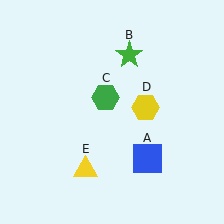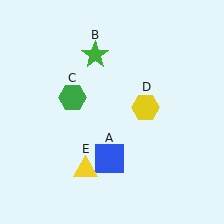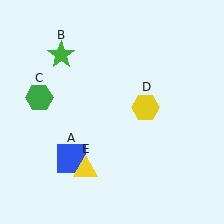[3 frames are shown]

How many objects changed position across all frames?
3 objects changed position: blue square (object A), green star (object B), green hexagon (object C).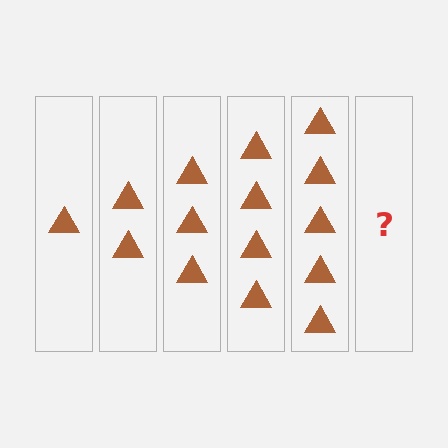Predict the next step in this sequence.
The next step is 6 triangles.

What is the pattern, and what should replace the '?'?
The pattern is that each step adds one more triangle. The '?' should be 6 triangles.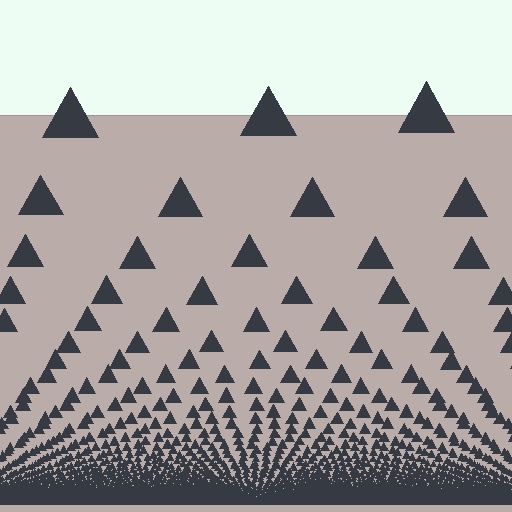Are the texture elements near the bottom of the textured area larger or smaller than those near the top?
Smaller. The gradient is inverted — elements near the bottom are smaller and denser.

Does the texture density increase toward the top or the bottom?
Density increases toward the bottom.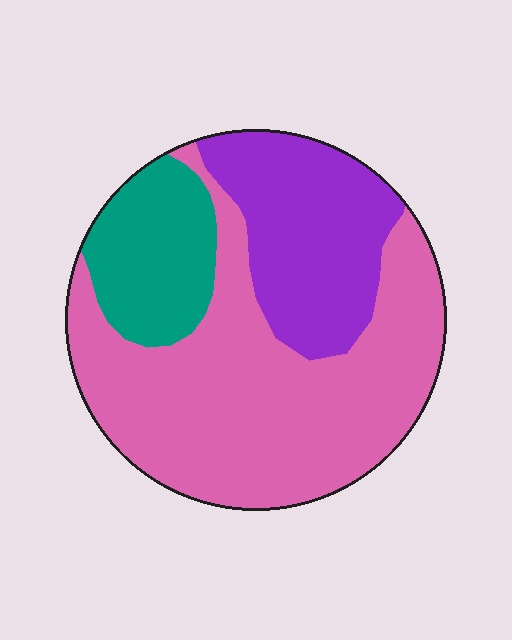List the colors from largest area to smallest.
From largest to smallest: pink, purple, teal.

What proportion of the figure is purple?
Purple covers around 25% of the figure.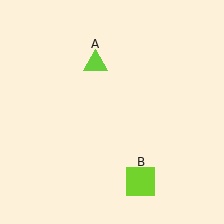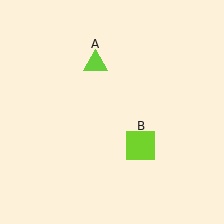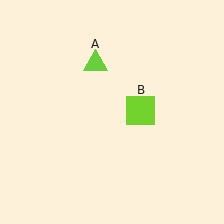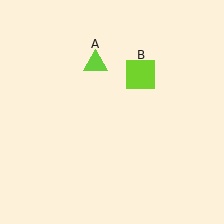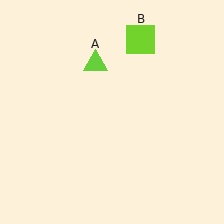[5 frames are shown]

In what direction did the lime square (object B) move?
The lime square (object B) moved up.